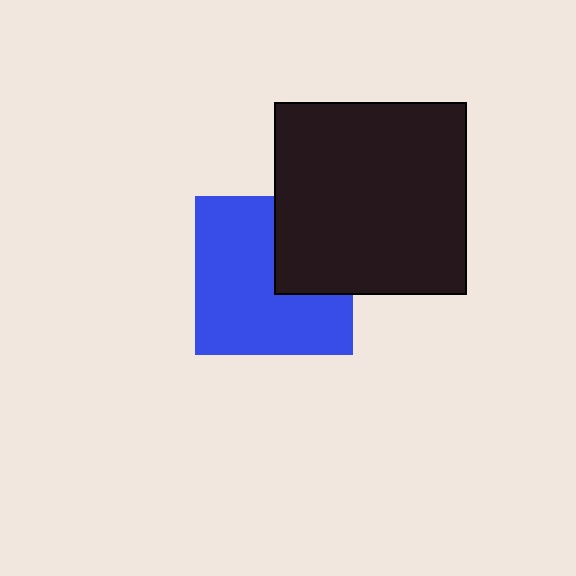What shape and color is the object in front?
The object in front is a black square.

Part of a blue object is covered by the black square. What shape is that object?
It is a square.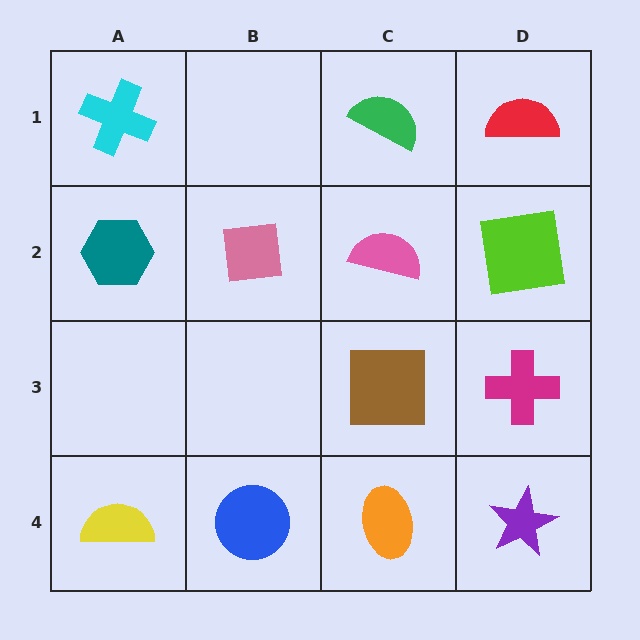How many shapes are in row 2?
4 shapes.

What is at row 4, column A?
A yellow semicircle.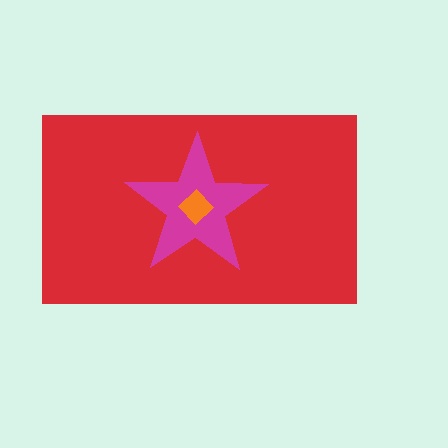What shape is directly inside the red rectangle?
The magenta star.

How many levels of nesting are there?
3.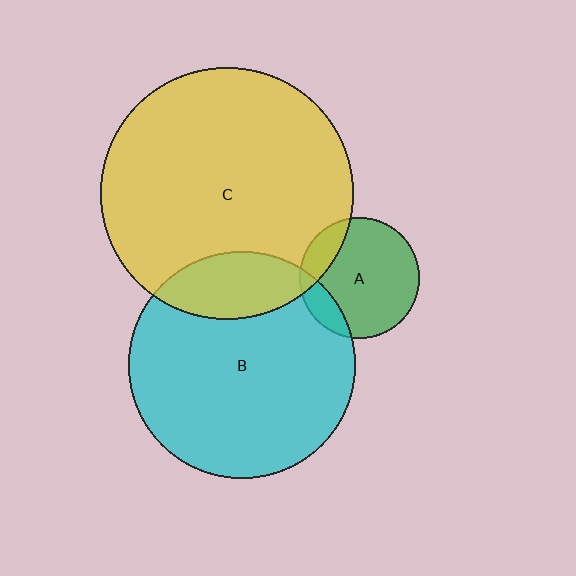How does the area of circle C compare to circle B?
Approximately 1.2 times.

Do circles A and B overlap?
Yes.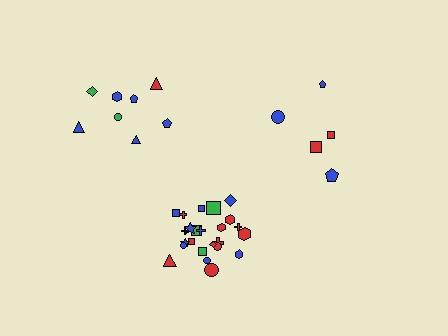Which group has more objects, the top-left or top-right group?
The top-left group.